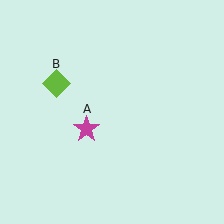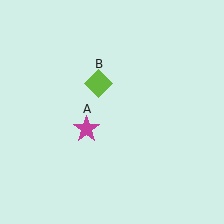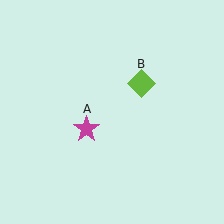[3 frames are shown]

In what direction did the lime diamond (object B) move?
The lime diamond (object B) moved right.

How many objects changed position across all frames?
1 object changed position: lime diamond (object B).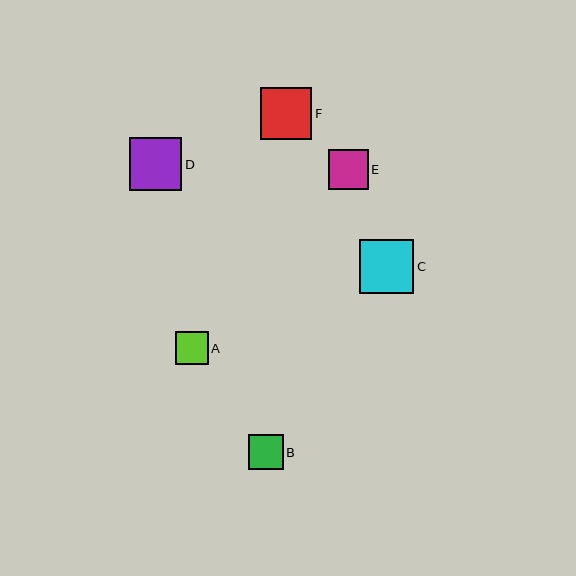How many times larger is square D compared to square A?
Square D is approximately 1.6 times the size of square A.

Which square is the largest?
Square C is the largest with a size of approximately 54 pixels.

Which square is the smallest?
Square A is the smallest with a size of approximately 32 pixels.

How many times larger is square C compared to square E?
Square C is approximately 1.4 times the size of square E.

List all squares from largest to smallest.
From largest to smallest: C, D, F, E, B, A.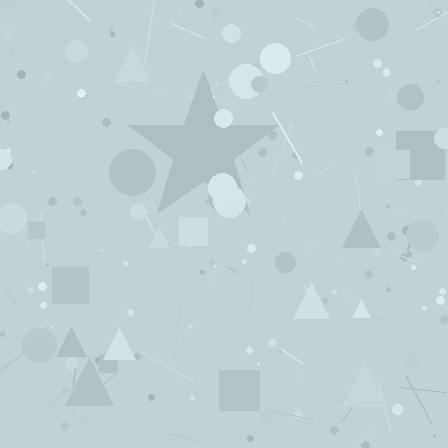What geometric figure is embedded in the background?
A star is embedded in the background.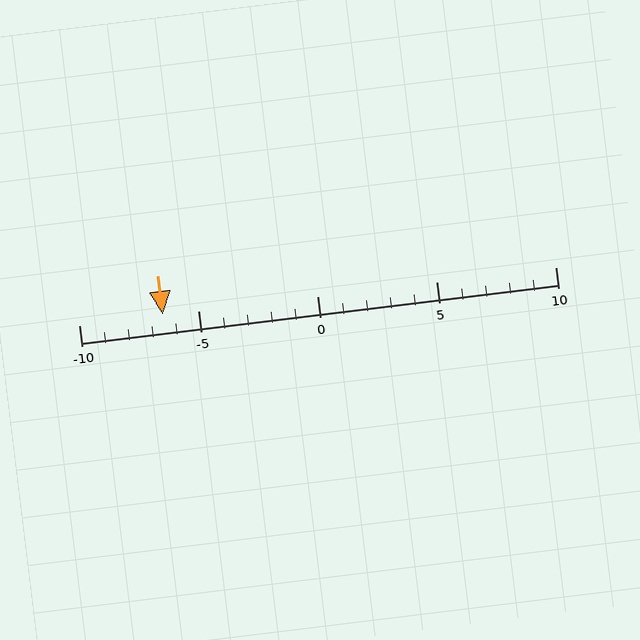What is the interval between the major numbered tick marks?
The major tick marks are spaced 5 units apart.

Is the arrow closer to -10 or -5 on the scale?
The arrow is closer to -5.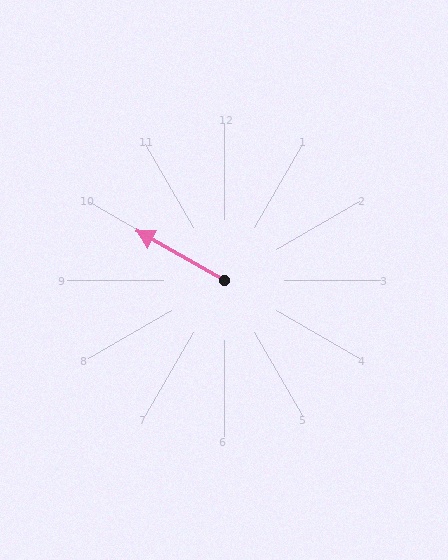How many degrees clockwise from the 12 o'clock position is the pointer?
Approximately 300 degrees.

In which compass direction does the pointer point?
Northwest.